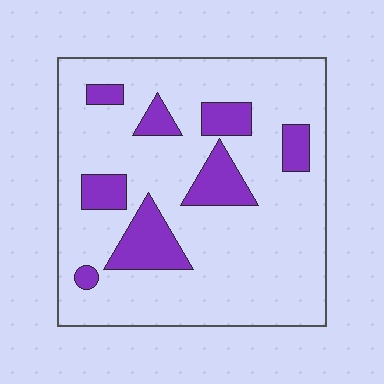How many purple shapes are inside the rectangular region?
8.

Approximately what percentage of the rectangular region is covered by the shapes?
Approximately 20%.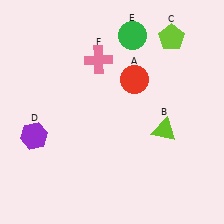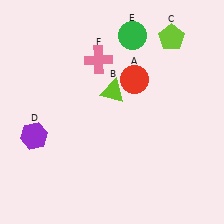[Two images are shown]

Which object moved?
The lime triangle (B) moved left.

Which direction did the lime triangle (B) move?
The lime triangle (B) moved left.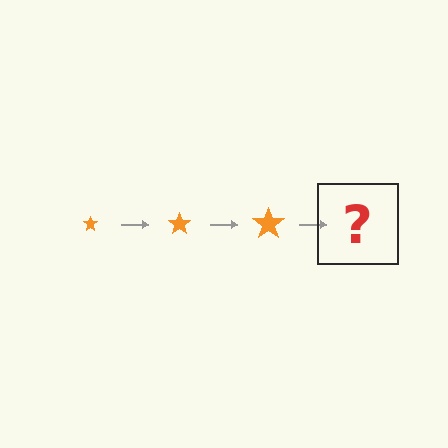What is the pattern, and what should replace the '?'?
The pattern is that the star gets progressively larger each step. The '?' should be an orange star, larger than the previous one.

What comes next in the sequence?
The next element should be an orange star, larger than the previous one.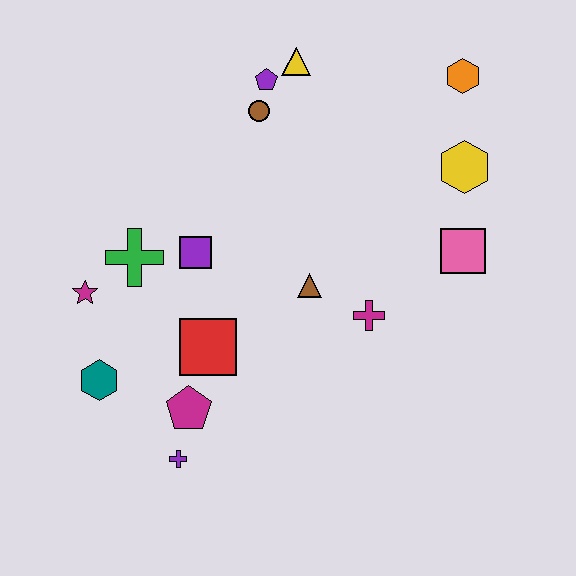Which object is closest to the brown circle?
The purple pentagon is closest to the brown circle.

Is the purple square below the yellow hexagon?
Yes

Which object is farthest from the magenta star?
The orange hexagon is farthest from the magenta star.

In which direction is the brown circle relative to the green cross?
The brown circle is above the green cross.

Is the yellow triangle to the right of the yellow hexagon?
No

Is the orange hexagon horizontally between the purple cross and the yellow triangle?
No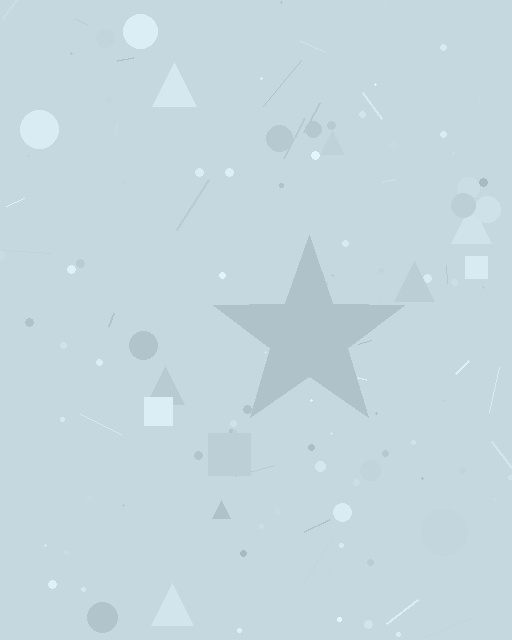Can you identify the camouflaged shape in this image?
The camouflaged shape is a star.